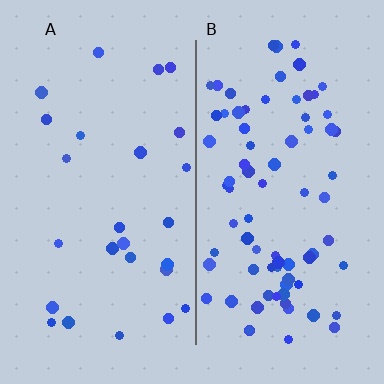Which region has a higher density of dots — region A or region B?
B (the right).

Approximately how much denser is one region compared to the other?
Approximately 3.0× — region B over region A.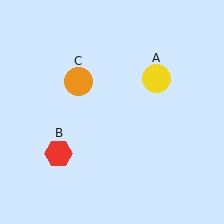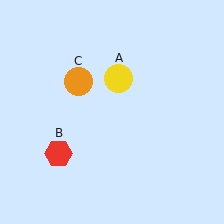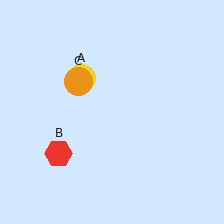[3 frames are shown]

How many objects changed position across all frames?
1 object changed position: yellow circle (object A).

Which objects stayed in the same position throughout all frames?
Red hexagon (object B) and orange circle (object C) remained stationary.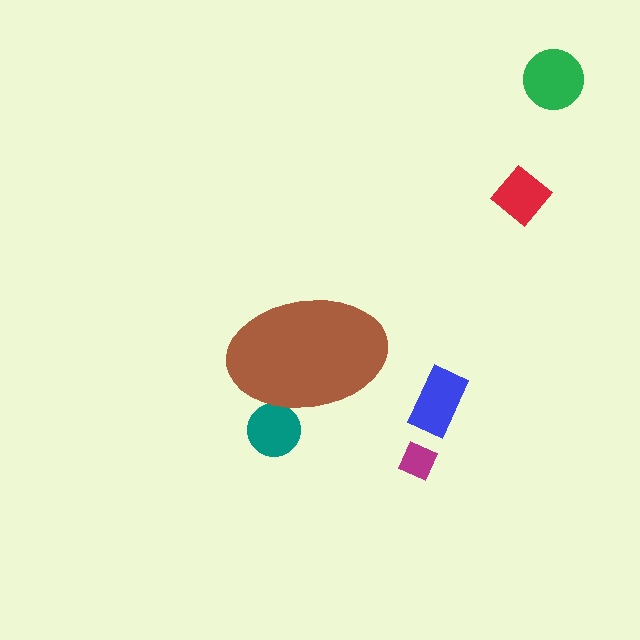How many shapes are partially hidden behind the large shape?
1 shape is partially hidden.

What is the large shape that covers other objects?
A brown ellipse.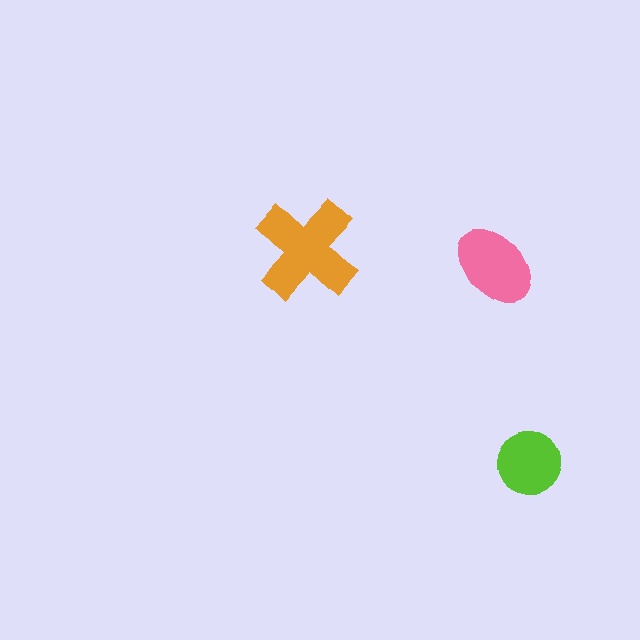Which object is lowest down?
The lime circle is bottommost.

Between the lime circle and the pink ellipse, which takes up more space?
The pink ellipse.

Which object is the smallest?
The lime circle.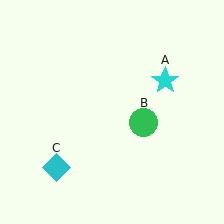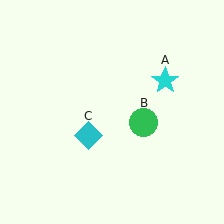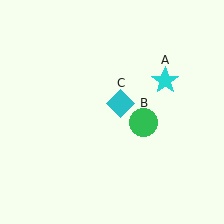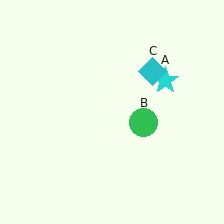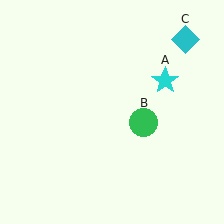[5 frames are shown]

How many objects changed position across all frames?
1 object changed position: cyan diamond (object C).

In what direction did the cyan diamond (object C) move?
The cyan diamond (object C) moved up and to the right.